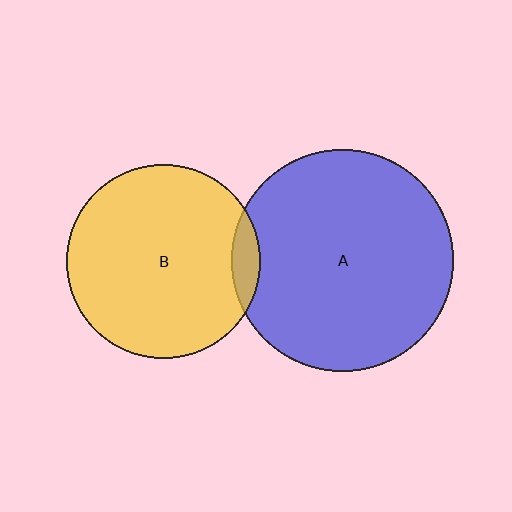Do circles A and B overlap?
Yes.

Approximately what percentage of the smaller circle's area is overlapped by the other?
Approximately 5%.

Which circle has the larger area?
Circle A (blue).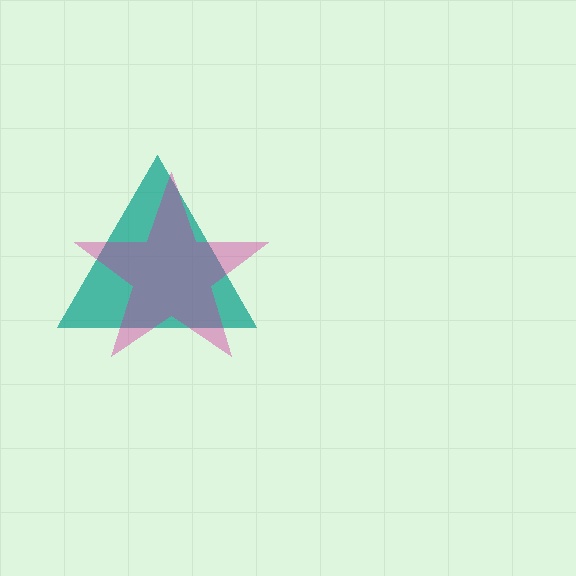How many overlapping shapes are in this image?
There are 2 overlapping shapes in the image.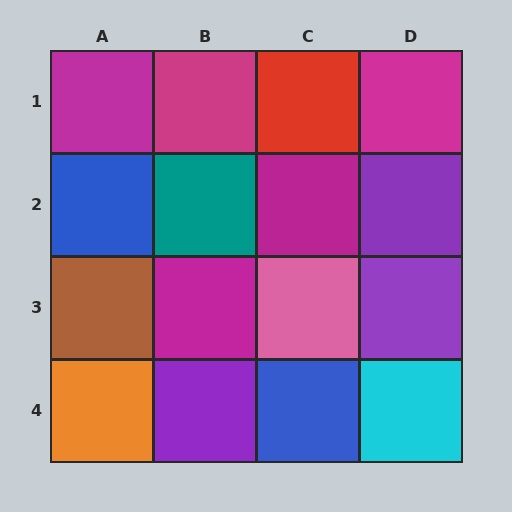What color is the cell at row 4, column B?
Purple.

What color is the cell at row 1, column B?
Magenta.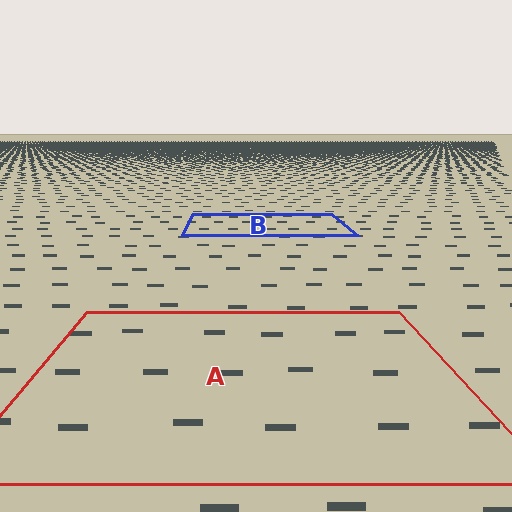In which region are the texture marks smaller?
The texture marks are smaller in region B, because it is farther away.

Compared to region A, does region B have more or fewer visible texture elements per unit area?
Region B has more texture elements per unit area — they are packed more densely because it is farther away.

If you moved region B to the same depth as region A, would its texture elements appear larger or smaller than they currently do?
They would appear larger. At a closer depth, the same texture elements are projected at a bigger on-screen size.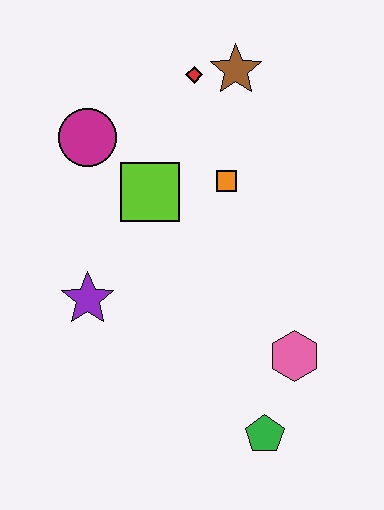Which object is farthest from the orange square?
The green pentagon is farthest from the orange square.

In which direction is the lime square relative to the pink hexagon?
The lime square is above the pink hexagon.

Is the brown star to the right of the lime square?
Yes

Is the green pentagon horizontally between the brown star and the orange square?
No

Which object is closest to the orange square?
The lime square is closest to the orange square.